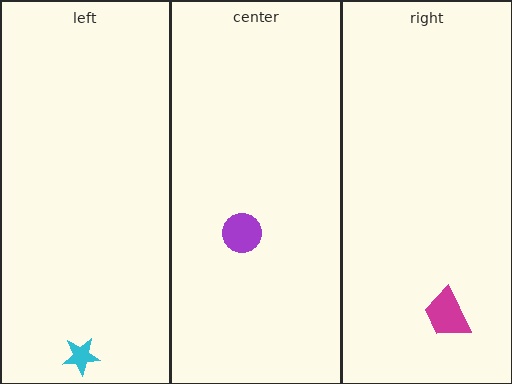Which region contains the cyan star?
The left region.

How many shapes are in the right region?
1.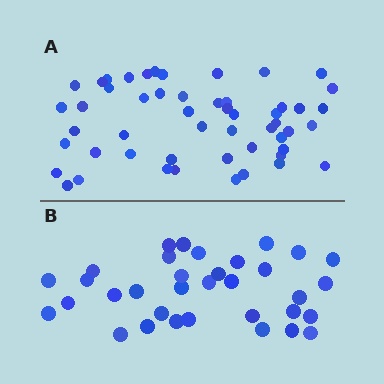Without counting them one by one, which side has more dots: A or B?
Region A (the top region) has more dots.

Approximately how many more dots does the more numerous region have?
Region A has approximately 20 more dots than region B.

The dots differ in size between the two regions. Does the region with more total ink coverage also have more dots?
No. Region B has more total ink coverage because its dots are larger, but region A actually contains more individual dots. Total area can be misleading — the number of items is what matters here.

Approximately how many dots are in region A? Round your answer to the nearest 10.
About 50 dots. (The exact count is 52, which rounds to 50.)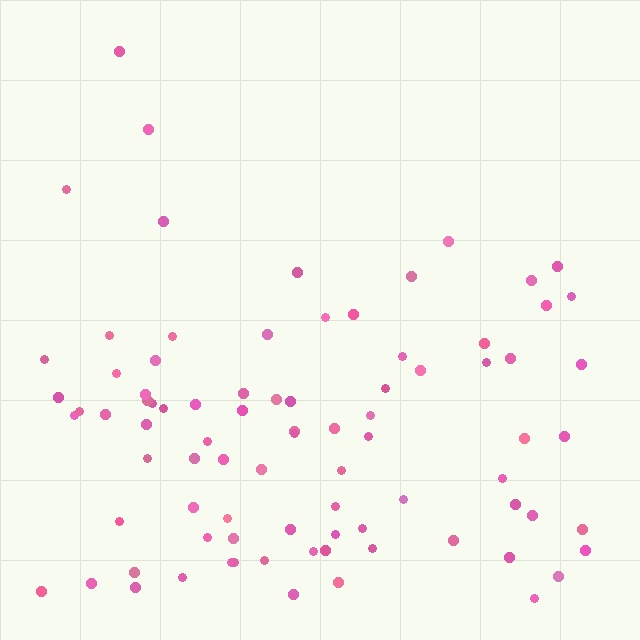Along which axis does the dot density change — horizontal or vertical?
Vertical.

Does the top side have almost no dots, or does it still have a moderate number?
Still a moderate number, just noticeably fewer than the bottom.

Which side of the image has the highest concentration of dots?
The bottom.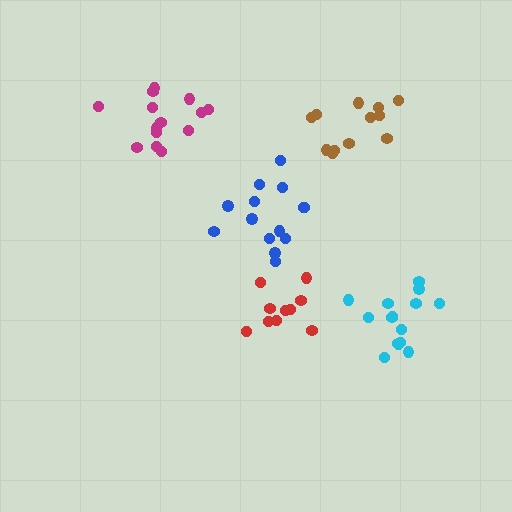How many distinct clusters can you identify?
There are 5 distinct clusters.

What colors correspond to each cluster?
The clusters are colored: blue, red, brown, magenta, cyan.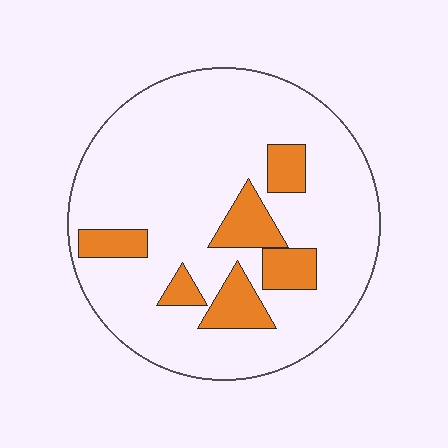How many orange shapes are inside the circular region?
6.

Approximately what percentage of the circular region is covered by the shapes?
Approximately 15%.